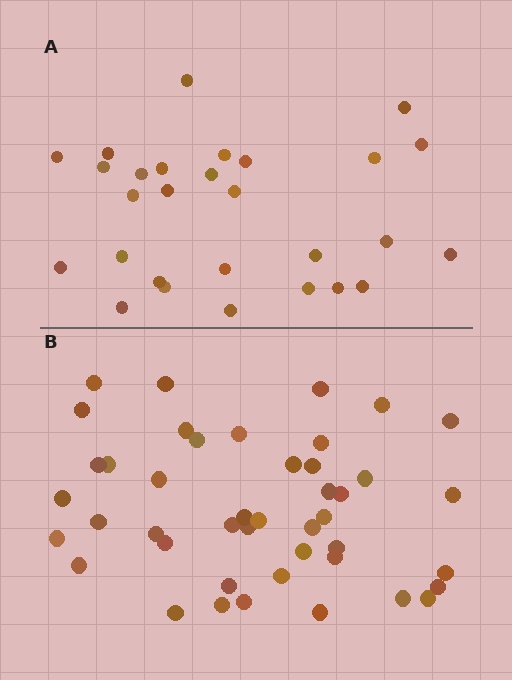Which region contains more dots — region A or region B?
Region B (the bottom region) has more dots.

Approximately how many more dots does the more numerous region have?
Region B has approximately 15 more dots than region A.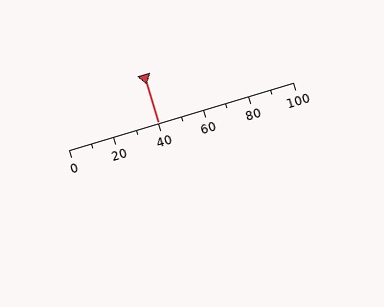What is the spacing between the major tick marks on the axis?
The major ticks are spaced 20 apart.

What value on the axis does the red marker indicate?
The marker indicates approximately 40.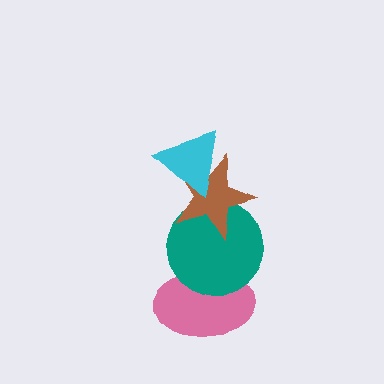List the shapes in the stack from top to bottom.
From top to bottom: the cyan triangle, the brown star, the teal circle, the pink ellipse.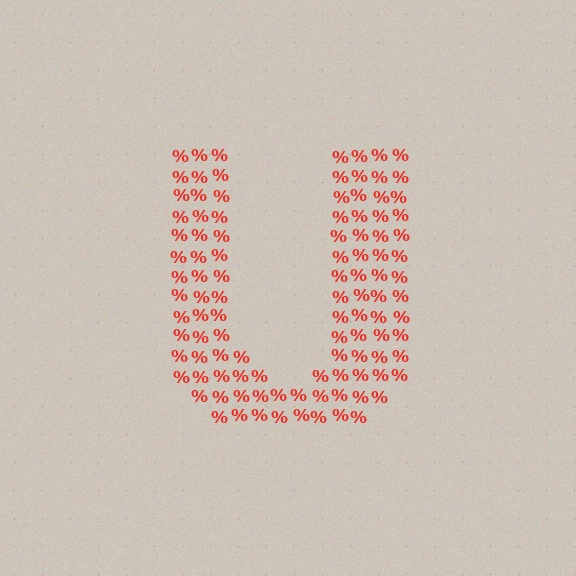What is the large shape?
The large shape is the letter U.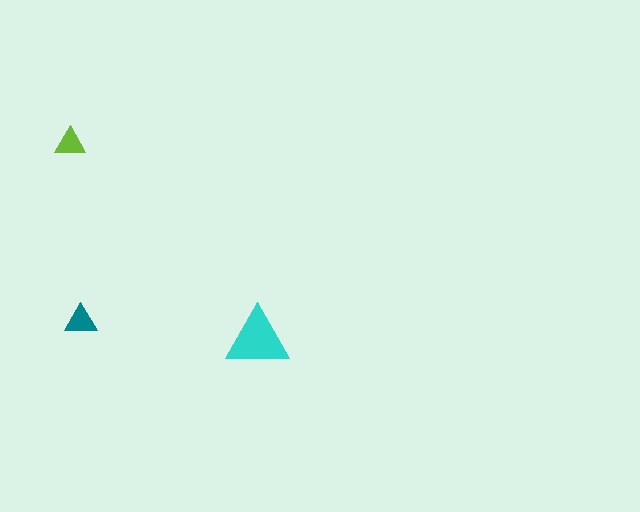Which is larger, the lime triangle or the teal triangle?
The teal one.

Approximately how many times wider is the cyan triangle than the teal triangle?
About 2 times wider.